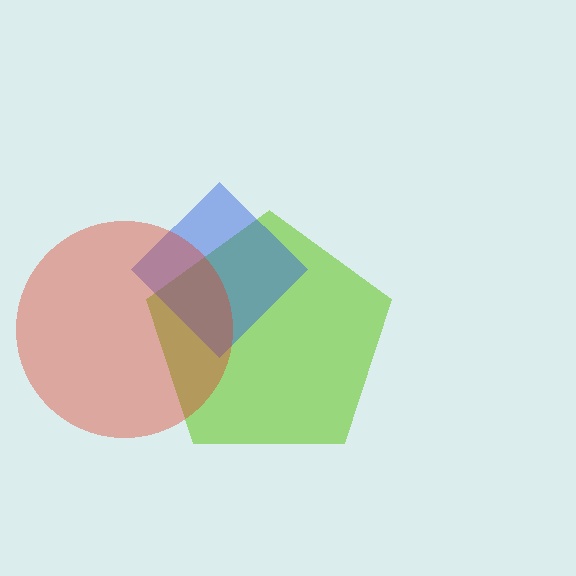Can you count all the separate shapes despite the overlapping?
Yes, there are 3 separate shapes.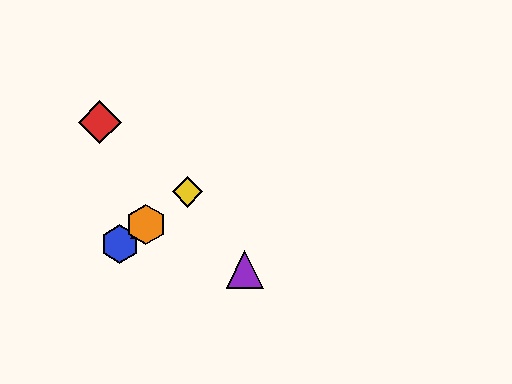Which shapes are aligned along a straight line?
The blue hexagon, the green triangle, the yellow diamond, the orange hexagon are aligned along a straight line.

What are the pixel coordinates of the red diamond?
The red diamond is at (100, 122).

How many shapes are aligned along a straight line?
4 shapes (the blue hexagon, the green triangle, the yellow diamond, the orange hexagon) are aligned along a straight line.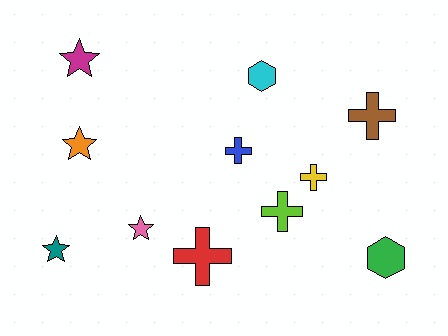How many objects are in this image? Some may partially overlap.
There are 11 objects.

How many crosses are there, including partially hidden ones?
There are 5 crosses.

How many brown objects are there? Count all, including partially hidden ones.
There is 1 brown object.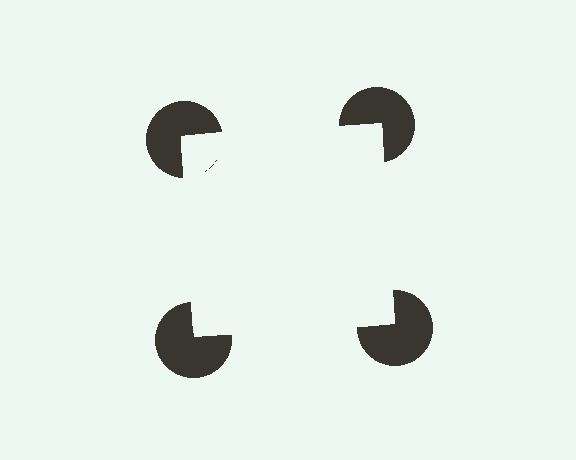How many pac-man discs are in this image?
There are 4 — one at each vertex of the illusory square.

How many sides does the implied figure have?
4 sides.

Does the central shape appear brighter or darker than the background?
It typically appears slightly brighter than the background, even though no actual brightness change is drawn.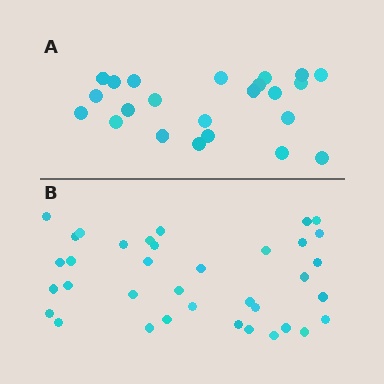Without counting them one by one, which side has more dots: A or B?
Region B (the bottom region) has more dots.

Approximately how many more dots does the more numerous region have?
Region B has approximately 15 more dots than region A.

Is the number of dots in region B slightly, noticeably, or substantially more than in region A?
Region B has substantially more. The ratio is roughly 1.6 to 1.